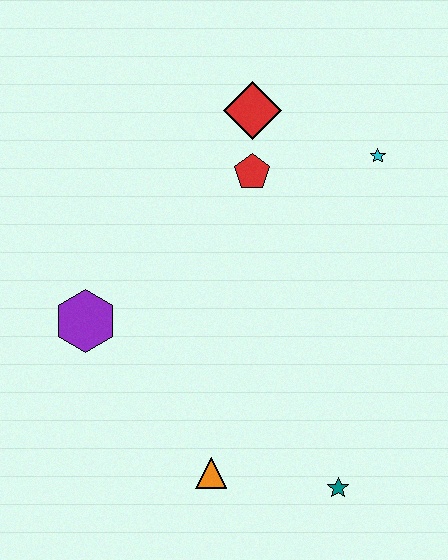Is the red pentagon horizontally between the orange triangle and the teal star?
Yes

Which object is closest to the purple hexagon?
The orange triangle is closest to the purple hexagon.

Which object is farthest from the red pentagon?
The teal star is farthest from the red pentagon.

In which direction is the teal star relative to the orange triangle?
The teal star is to the right of the orange triangle.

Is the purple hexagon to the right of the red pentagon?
No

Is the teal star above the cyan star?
No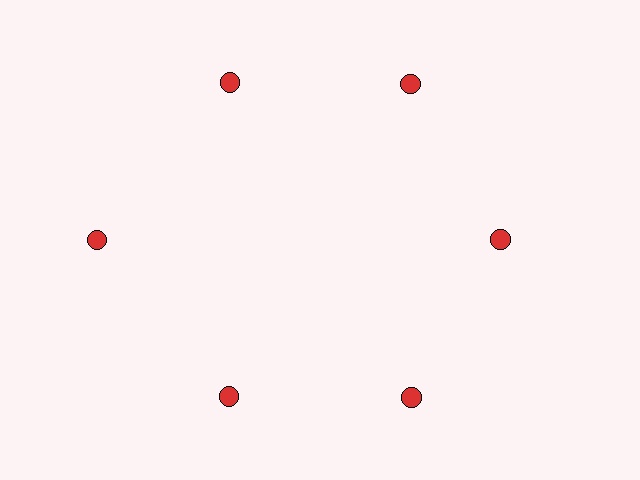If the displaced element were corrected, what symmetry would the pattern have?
It would have 6-fold rotational symmetry — the pattern would map onto itself every 60 degrees.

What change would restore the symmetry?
The symmetry would be restored by moving it inward, back onto the ring so that all 6 circles sit at equal angles and equal distance from the center.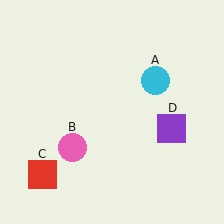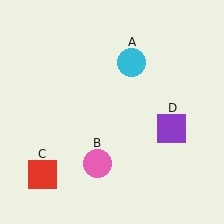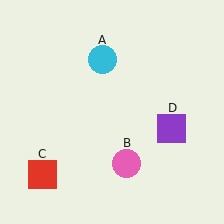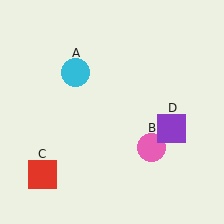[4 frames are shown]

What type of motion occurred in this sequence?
The cyan circle (object A), pink circle (object B) rotated counterclockwise around the center of the scene.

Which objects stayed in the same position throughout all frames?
Red square (object C) and purple square (object D) remained stationary.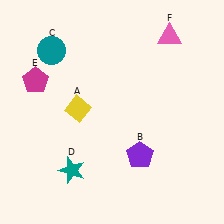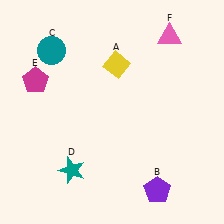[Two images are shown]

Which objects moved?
The objects that moved are: the yellow diamond (A), the purple pentagon (B).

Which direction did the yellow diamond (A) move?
The yellow diamond (A) moved up.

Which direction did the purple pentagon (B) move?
The purple pentagon (B) moved down.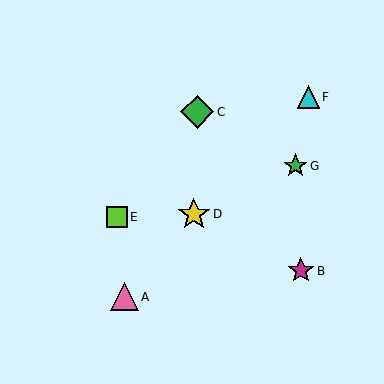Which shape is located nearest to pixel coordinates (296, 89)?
The cyan triangle (labeled F) at (308, 97) is nearest to that location.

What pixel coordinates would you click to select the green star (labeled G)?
Click at (296, 166) to select the green star G.